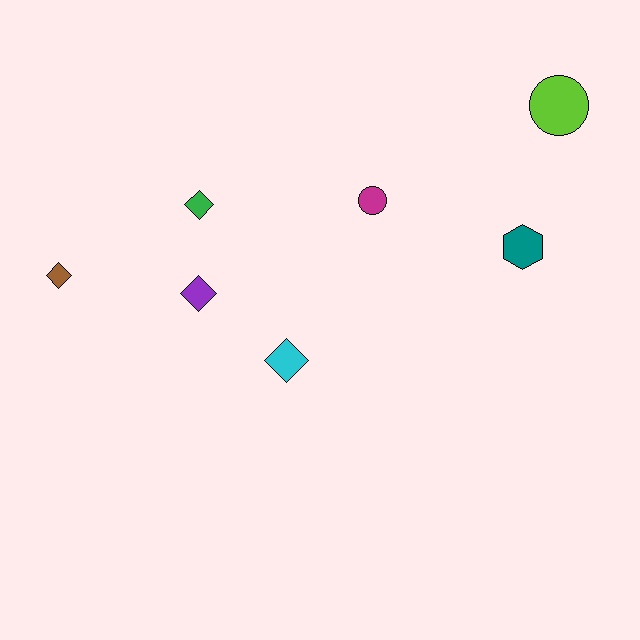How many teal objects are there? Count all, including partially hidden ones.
There is 1 teal object.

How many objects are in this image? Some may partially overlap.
There are 7 objects.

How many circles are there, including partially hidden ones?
There are 2 circles.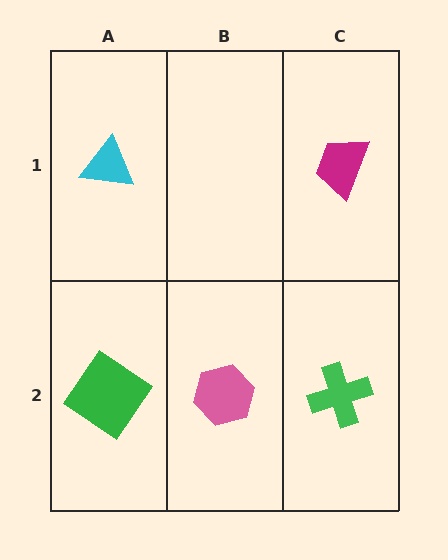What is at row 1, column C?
A magenta trapezoid.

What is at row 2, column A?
A green diamond.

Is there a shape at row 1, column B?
No, that cell is empty.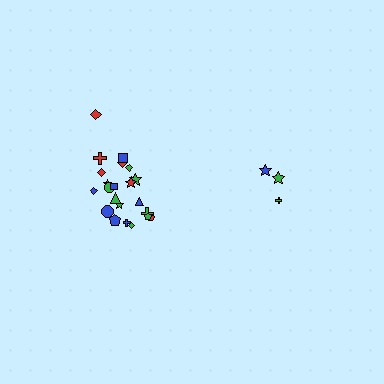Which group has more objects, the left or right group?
The left group.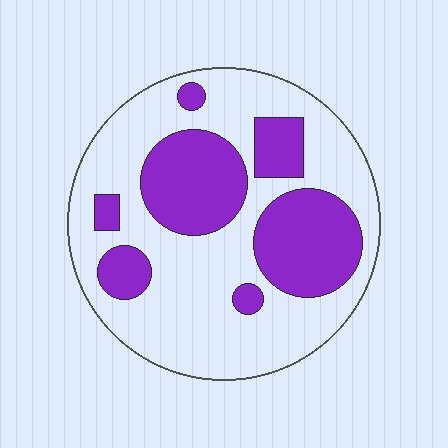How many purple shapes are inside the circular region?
7.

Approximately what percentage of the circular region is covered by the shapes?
Approximately 35%.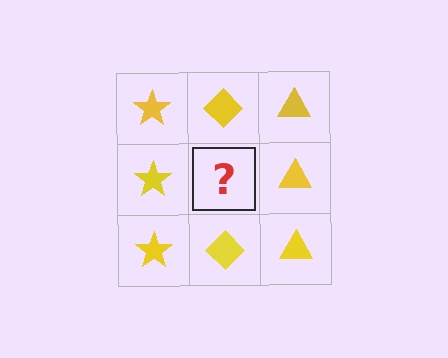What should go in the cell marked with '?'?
The missing cell should contain a yellow diamond.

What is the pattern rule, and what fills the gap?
The rule is that each column has a consistent shape. The gap should be filled with a yellow diamond.